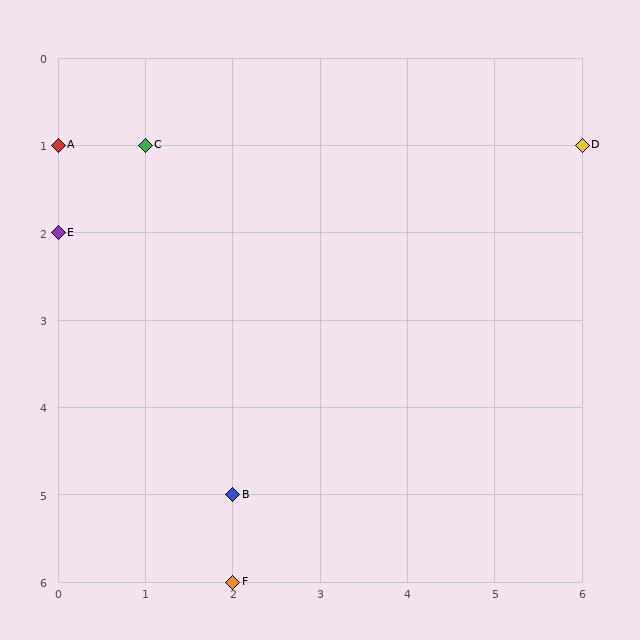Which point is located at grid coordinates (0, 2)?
Point E is at (0, 2).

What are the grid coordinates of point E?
Point E is at grid coordinates (0, 2).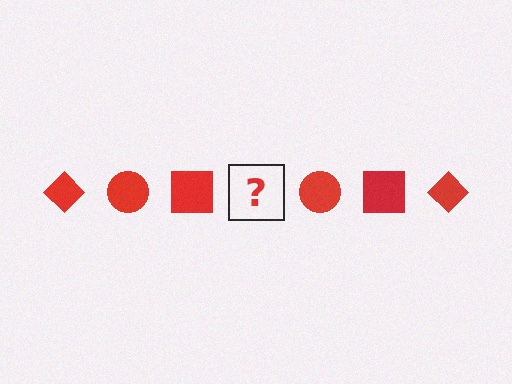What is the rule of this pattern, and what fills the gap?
The rule is that the pattern cycles through diamond, circle, square shapes in red. The gap should be filled with a red diamond.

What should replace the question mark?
The question mark should be replaced with a red diamond.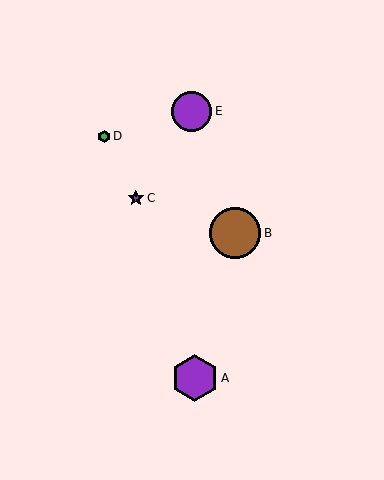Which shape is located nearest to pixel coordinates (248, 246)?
The brown circle (labeled B) at (235, 233) is nearest to that location.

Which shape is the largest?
The brown circle (labeled B) is the largest.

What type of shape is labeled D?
Shape D is a green hexagon.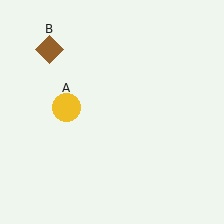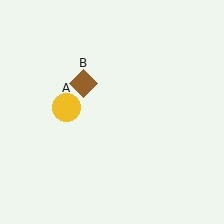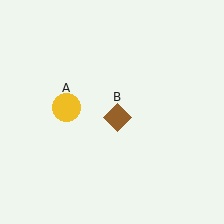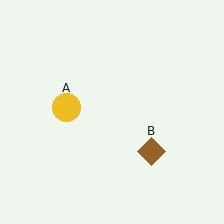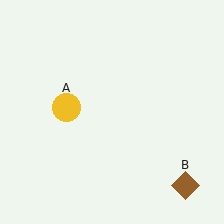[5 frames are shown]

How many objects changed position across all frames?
1 object changed position: brown diamond (object B).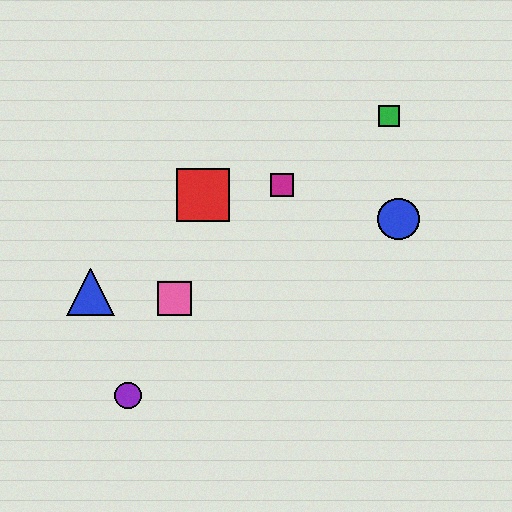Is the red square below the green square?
Yes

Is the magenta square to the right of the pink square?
Yes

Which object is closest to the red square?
The magenta square is closest to the red square.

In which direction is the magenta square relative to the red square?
The magenta square is to the right of the red square.